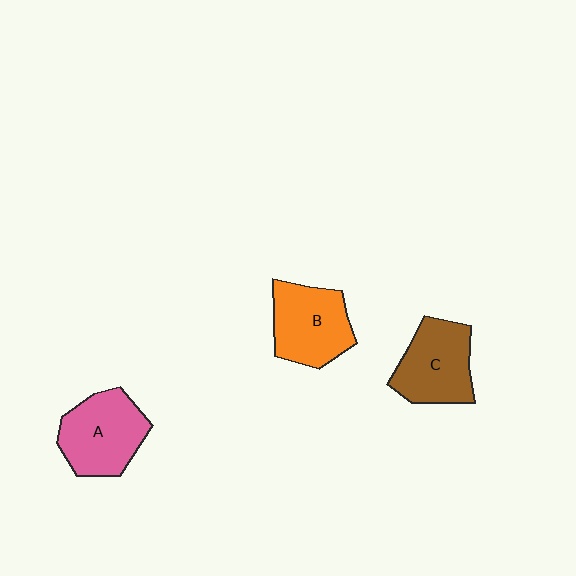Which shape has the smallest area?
Shape C (brown).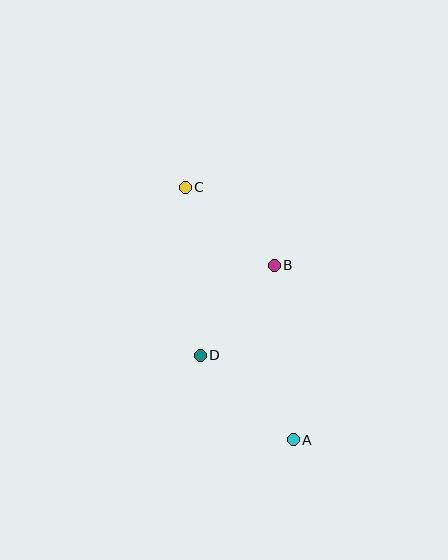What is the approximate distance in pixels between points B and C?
The distance between B and C is approximately 118 pixels.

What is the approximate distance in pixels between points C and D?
The distance between C and D is approximately 168 pixels.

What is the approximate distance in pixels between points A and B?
The distance between A and B is approximately 176 pixels.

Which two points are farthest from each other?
Points A and C are farthest from each other.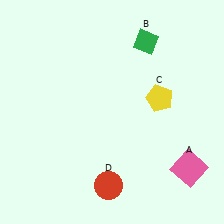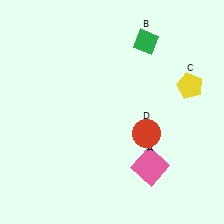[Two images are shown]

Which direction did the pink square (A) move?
The pink square (A) moved left.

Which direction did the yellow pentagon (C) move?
The yellow pentagon (C) moved right.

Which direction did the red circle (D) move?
The red circle (D) moved up.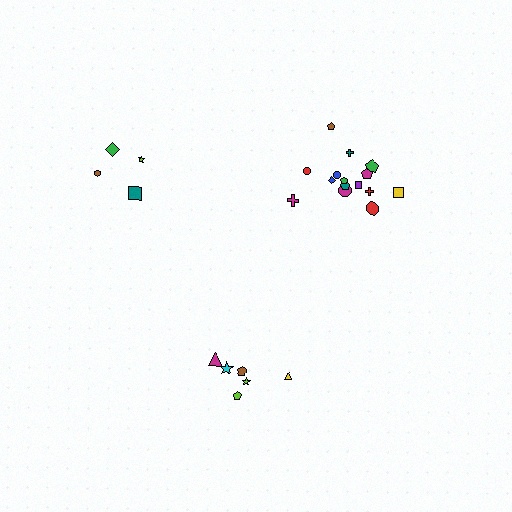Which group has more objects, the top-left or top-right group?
The top-right group.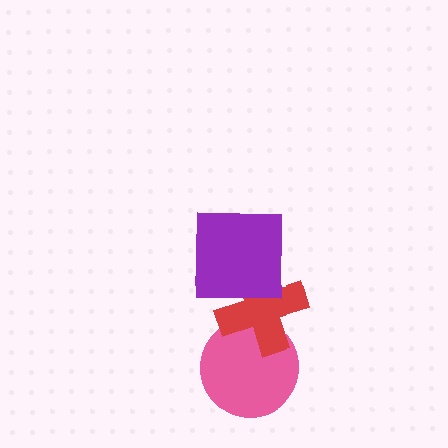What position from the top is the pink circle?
The pink circle is 3rd from the top.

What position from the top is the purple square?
The purple square is 1st from the top.